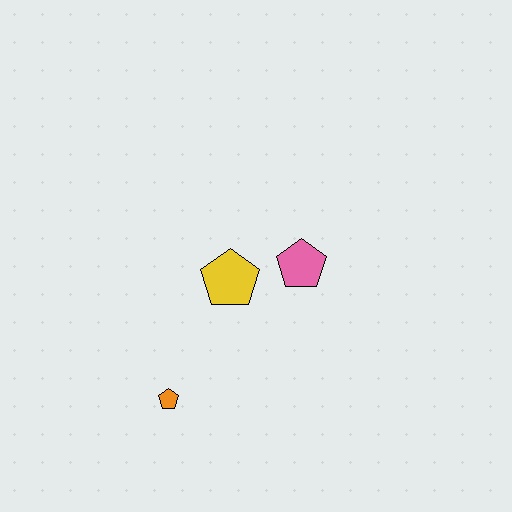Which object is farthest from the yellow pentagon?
The orange pentagon is farthest from the yellow pentagon.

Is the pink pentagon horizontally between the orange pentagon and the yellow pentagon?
No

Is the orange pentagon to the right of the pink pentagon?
No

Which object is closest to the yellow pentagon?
The pink pentagon is closest to the yellow pentagon.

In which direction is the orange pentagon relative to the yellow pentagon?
The orange pentagon is below the yellow pentagon.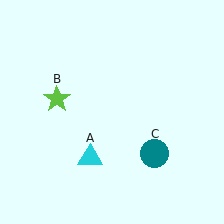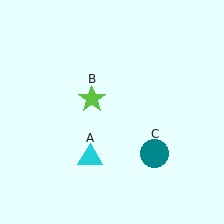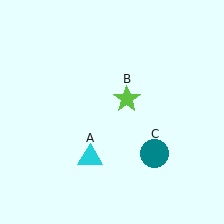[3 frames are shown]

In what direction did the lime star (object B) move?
The lime star (object B) moved right.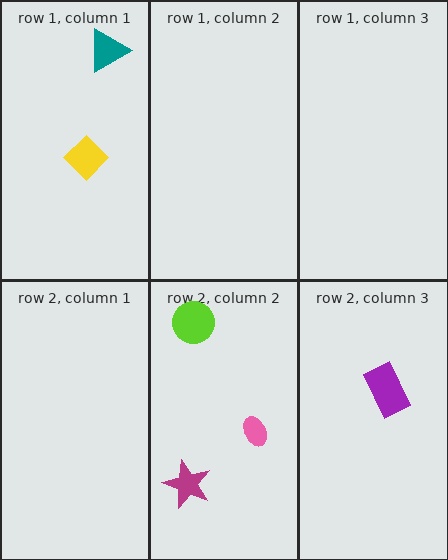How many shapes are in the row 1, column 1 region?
2.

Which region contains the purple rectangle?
The row 2, column 3 region.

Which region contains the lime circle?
The row 2, column 2 region.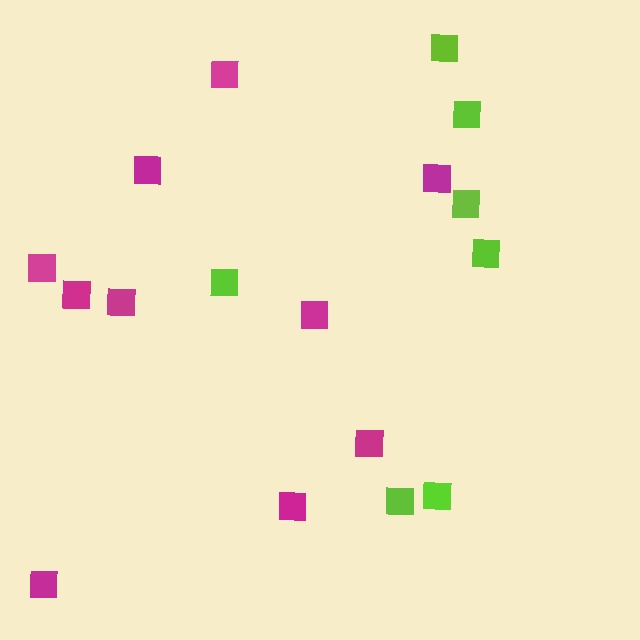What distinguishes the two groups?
There are 2 groups: one group of magenta squares (10) and one group of lime squares (7).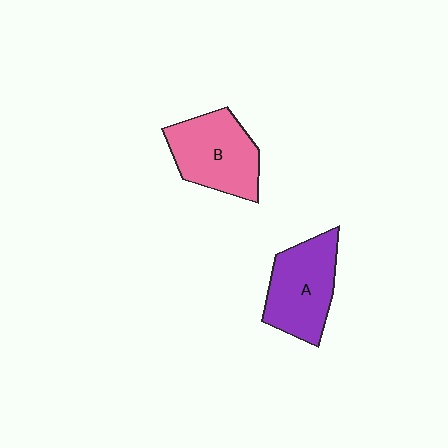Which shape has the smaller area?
Shape A (purple).